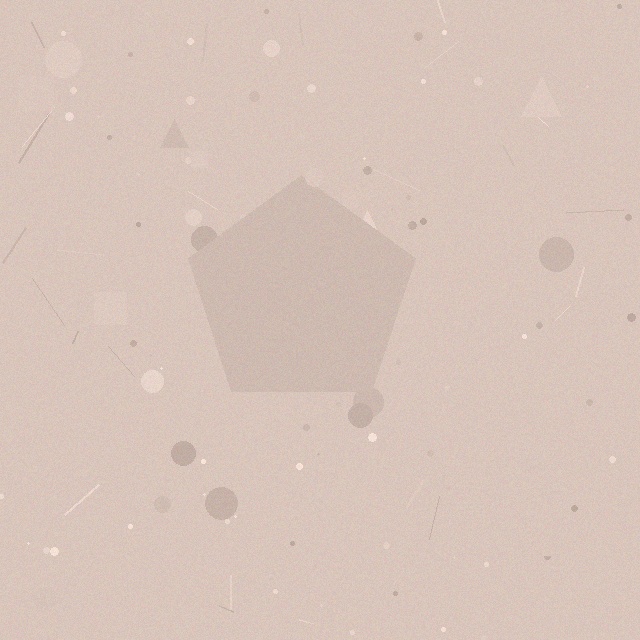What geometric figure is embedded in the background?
A pentagon is embedded in the background.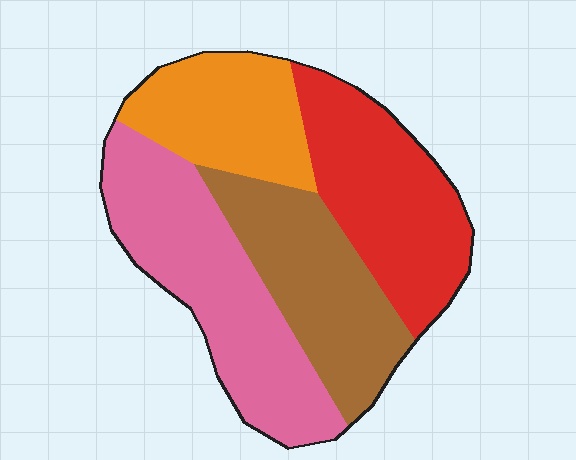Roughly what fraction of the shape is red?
Red takes up about one quarter (1/4) of the shape.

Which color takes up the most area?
Pink, at roughly 30%.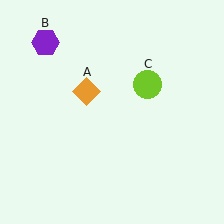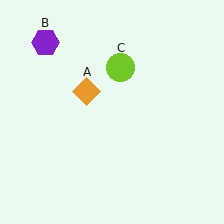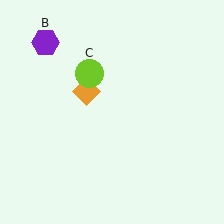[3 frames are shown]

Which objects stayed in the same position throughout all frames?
Orange diamond (object A) and purple hexagon (object B) remained stationary.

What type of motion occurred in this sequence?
The lime circle (object C) rotated counterclockwise around the center of the scene.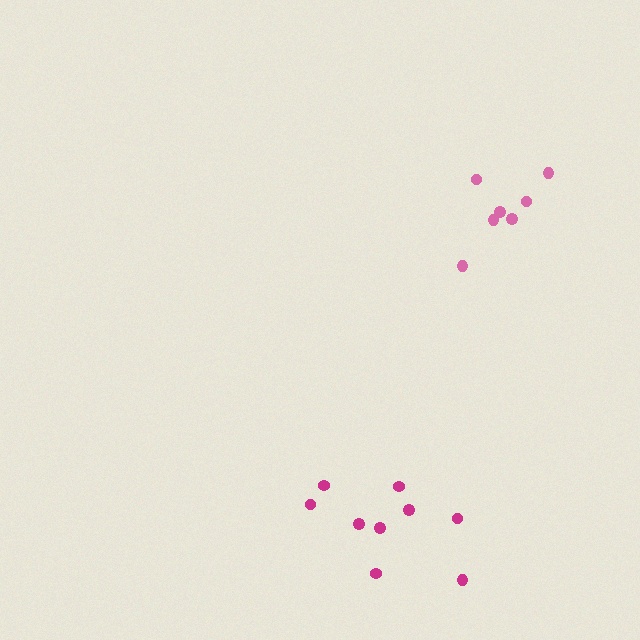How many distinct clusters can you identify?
There are 2 distinct clusters.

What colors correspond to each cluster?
The clusters are colored: pink, magenta.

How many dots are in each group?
Group 1: 7 dots, Group 2: 9 dots (16 total).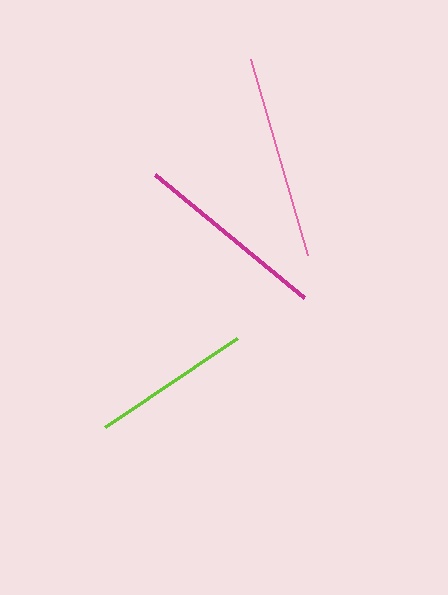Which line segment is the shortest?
The lime line is the shortest at approximately 159 pixels.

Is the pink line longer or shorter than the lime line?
The pink line is longer than the lime line.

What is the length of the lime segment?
The lime segment is approximately 159 pixels long.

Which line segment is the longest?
The pink line is the longest at approximately 204 pixels.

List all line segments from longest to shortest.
From longest to shortest: pink, magenta, lime.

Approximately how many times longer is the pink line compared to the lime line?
The pink line is approximately 1.3 times the length of the lime line.